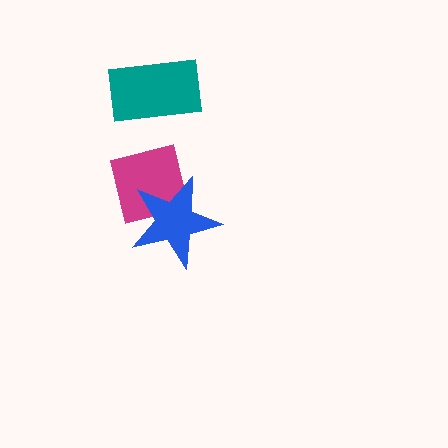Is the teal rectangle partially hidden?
No, no other shape covers it.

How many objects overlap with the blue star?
1 object overlaps with the blue star.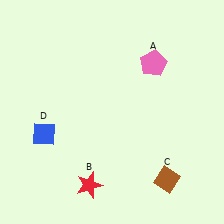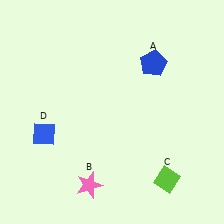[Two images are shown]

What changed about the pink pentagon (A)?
In Image 1, A is pink. In Image 2, it changed to blue.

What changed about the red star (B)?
In Image 1, B is red. In Image 2, it changed to pink.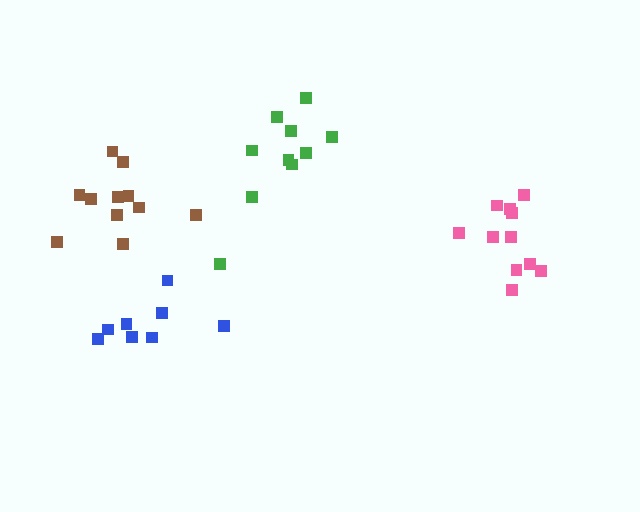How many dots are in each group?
Group 1: 11 dots, Group 2: 11 dots, Group 3: 8 dots, Group 4: 10 dots (40 total).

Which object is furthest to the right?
The pink cluster is rightmost.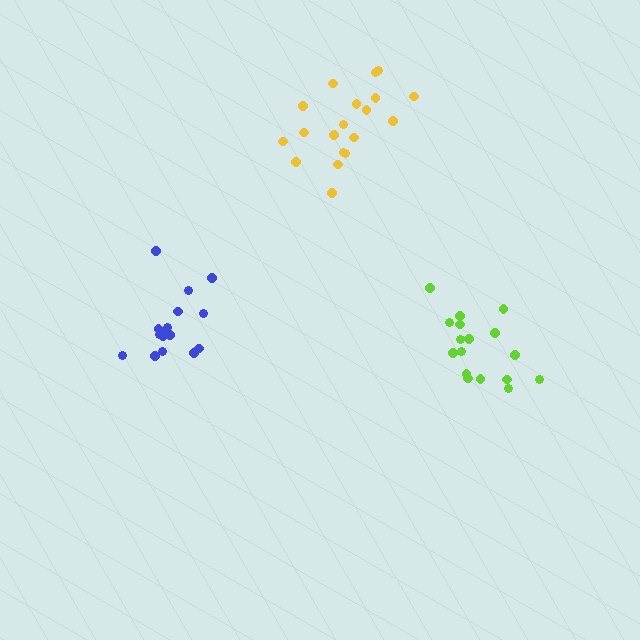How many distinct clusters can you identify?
There are 3 distinct clusters.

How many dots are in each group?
Group 1: 17 dots, Group 2: 16 dots, Group 3: 19 dots (52 total).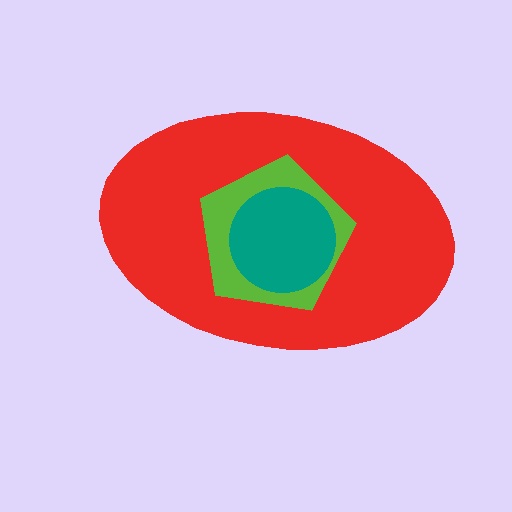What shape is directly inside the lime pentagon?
The teal circle.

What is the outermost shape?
The red ellipse.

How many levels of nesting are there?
3.